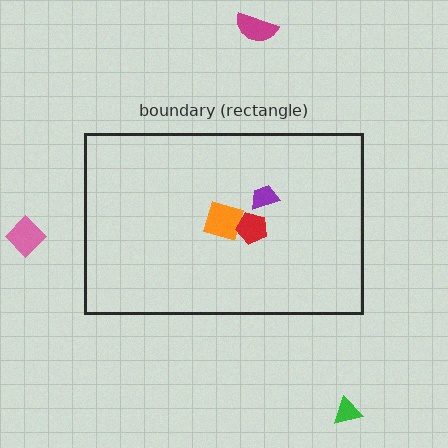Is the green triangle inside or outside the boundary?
Outside.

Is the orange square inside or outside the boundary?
Inside.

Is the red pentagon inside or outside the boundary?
Inside.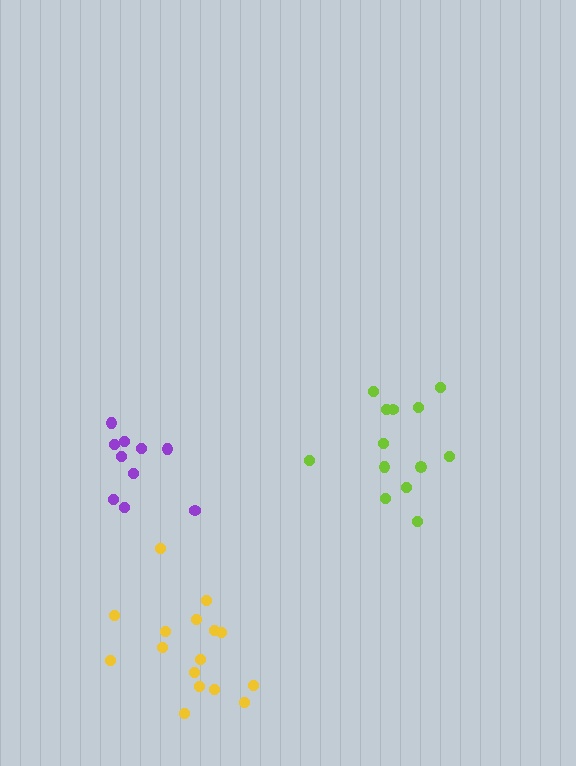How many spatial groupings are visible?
There are 3 spatial groupings.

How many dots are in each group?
Group 1: 10 dots, Group 2: 16 dots, Group 3: 13 dots (39 total).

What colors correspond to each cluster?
The clusters are colored: purple, yellow, lime.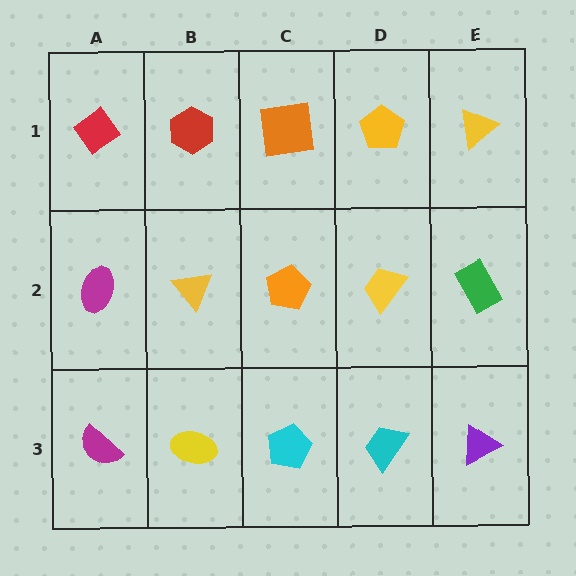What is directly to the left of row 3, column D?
A cyan pentagon.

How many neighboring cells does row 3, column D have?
3.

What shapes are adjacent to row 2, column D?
A yellow pentagon (row 1, column D), a cyan trapezoid (row 3, column D), an orange pentagon (row 2, column C), a green rectangle (row 2, column E).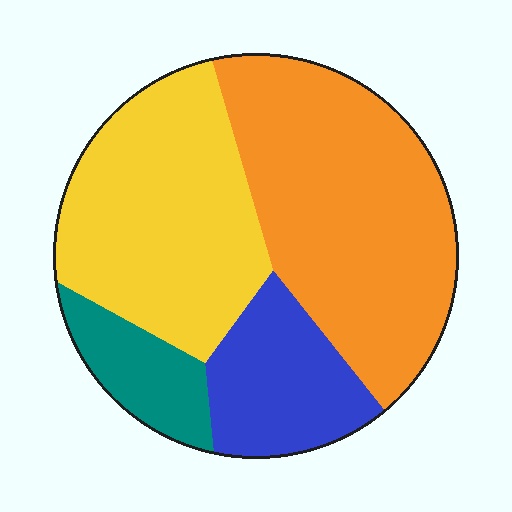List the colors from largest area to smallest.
From largest to smallest: orange, yellow, blue, teal.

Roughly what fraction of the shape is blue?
Blue covers 16% of the shape.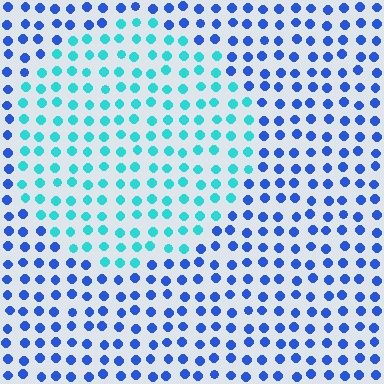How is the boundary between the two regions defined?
The boundary is defined purely by a slight shift in hue (about 46 degrees). Spacing, size, and orientation are identical on both sides.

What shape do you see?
I see a circle.